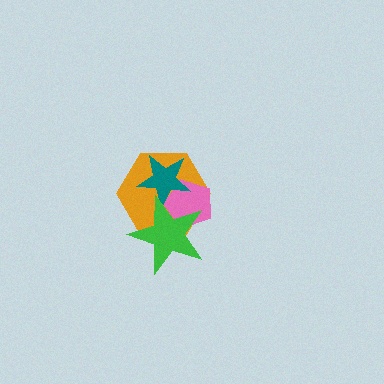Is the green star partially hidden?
No, no other shape covers it.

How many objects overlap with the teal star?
3 objects overlap with the teal star.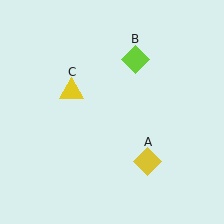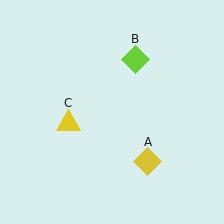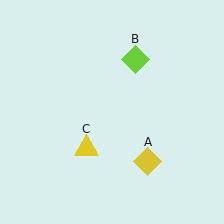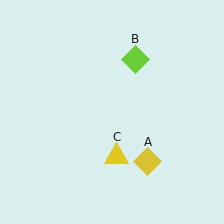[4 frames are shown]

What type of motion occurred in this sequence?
The yellow triangle (object C) rotated counterclockwise around the center of the scene.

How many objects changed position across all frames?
1 object changed position: yellow triangle (object C).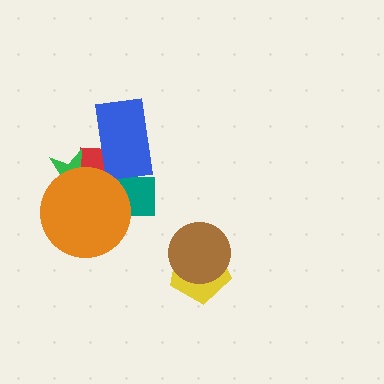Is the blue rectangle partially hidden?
No, no other shape covers it.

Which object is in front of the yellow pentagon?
The brown circle is in front of the yellow pentagon.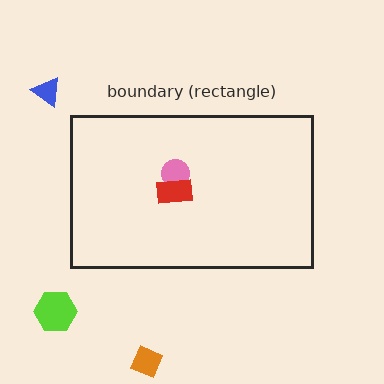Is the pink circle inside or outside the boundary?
Inside.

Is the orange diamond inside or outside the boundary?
Outside.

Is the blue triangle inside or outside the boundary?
Outside.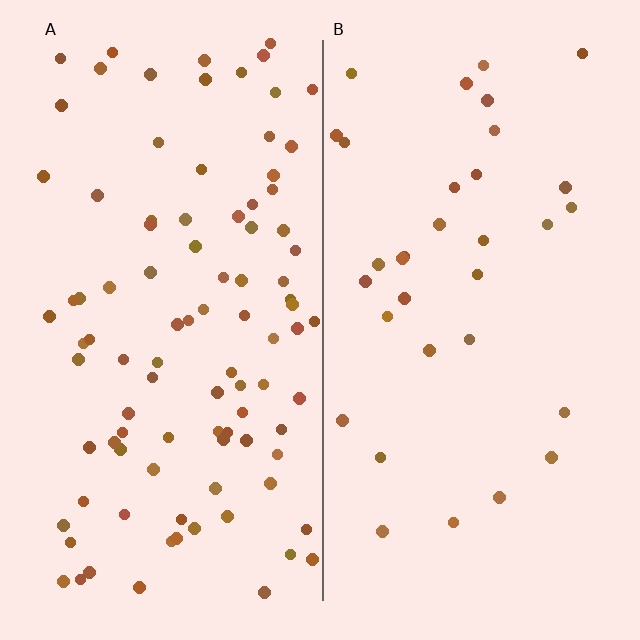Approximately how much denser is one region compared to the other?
Approximately 2.9× — region A over region B.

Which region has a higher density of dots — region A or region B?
A (the left).